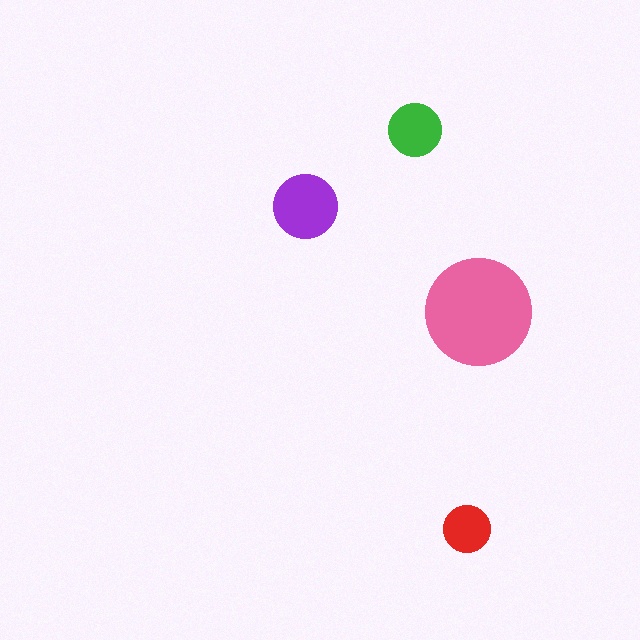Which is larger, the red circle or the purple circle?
The purple one.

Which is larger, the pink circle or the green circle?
The pink one.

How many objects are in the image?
There are 4 objects in the image.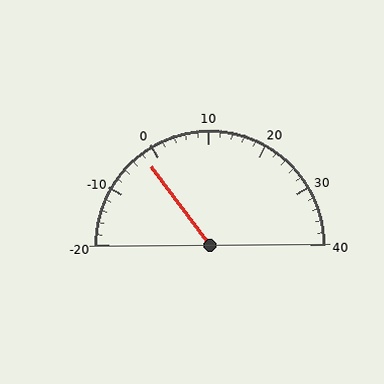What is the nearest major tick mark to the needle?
The nearest major tick mark is 0.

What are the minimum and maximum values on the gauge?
The gauge ranges from -20 to 40.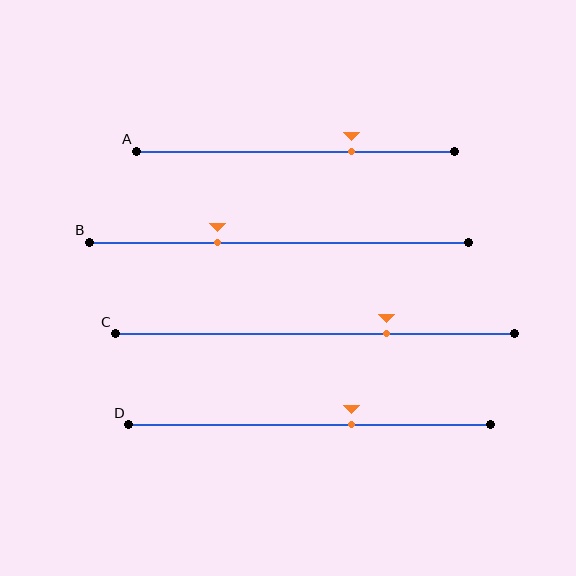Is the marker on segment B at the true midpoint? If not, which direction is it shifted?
No, the marker on segment B is shifted to the left by about 16% of the segment length.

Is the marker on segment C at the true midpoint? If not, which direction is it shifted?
No, the marker on segment C is shifted to the right by about 18% of the segment length.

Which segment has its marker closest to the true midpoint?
Segment D has its marker closest to the true midpoint.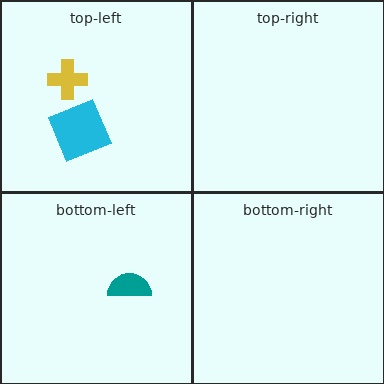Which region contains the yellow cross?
The top-left region.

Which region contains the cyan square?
The top-left region.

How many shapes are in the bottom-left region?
1.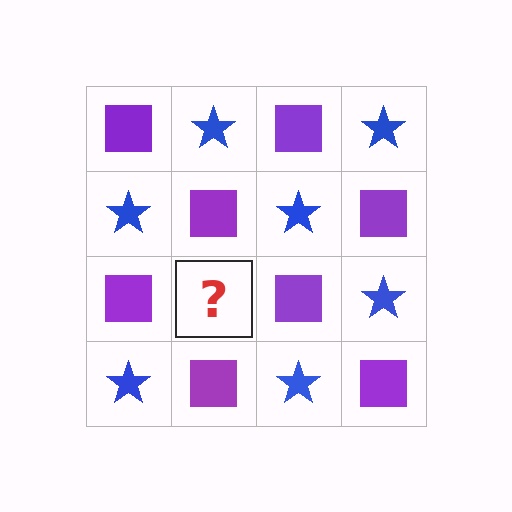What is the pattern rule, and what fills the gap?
The rule is that it alternates purple square and blue star in a checkerboard pattern. The gap should be filled with a blue star.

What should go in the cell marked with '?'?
The missing cell should contain a blue star.